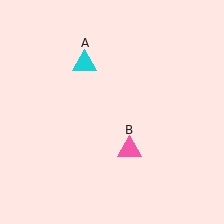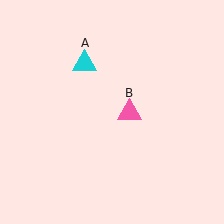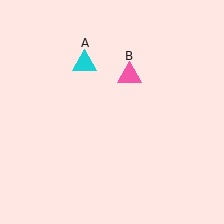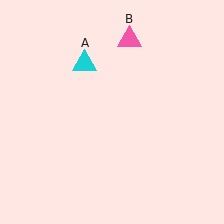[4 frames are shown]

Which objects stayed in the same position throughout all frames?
Cyan triangle (object A) remained stationary.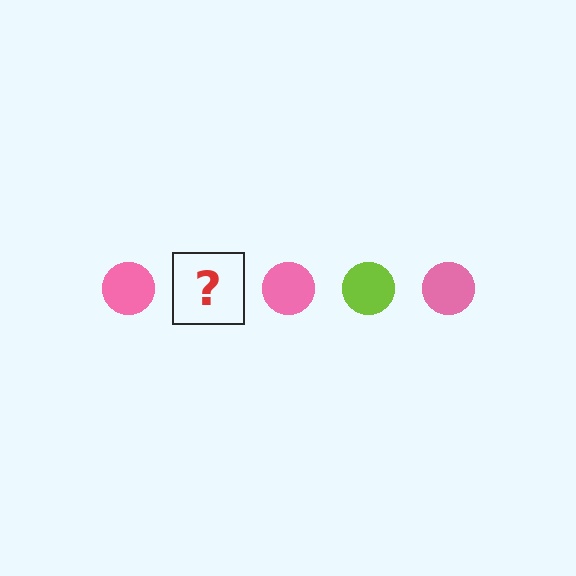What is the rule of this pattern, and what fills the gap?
The rule is that the pattern cycles through pink, lime circles. The gap should be filled with a lime circle.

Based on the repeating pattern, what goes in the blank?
The blank should be a lime circle.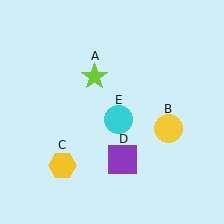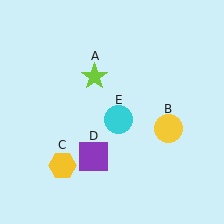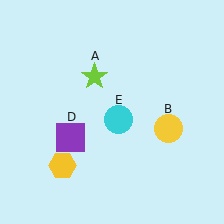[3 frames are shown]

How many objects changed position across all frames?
1 object changed position: purple square (object D).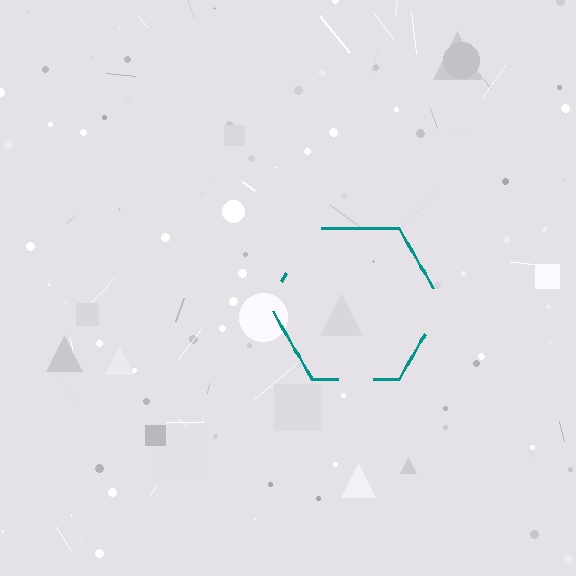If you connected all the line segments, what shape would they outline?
They would outline a hexagon.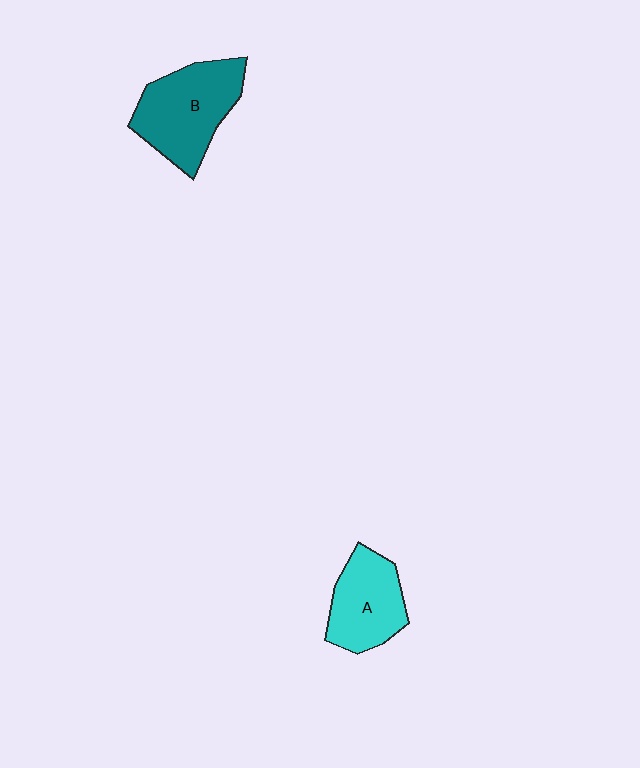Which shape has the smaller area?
Shape A (cyan).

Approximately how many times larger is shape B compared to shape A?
Approximately 1.3 times.